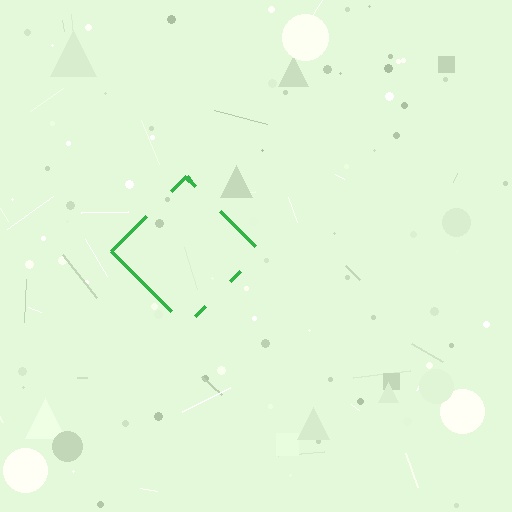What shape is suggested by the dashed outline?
The dashed outline suggests a diamond.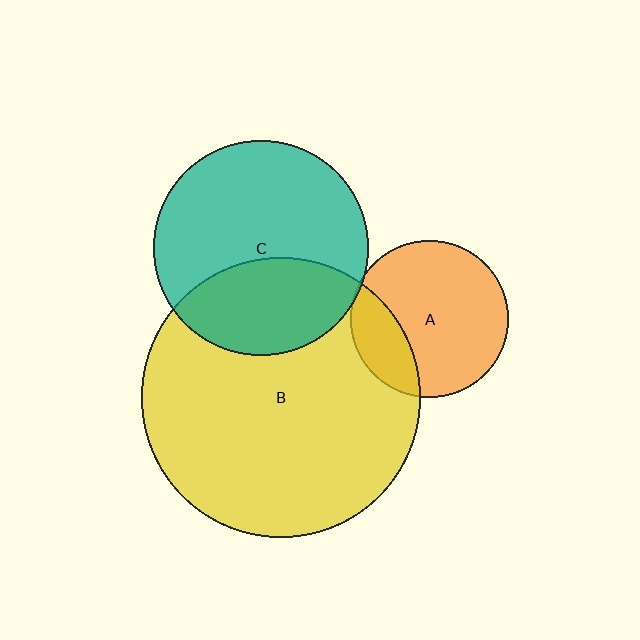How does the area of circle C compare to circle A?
Approximately 1.9 times.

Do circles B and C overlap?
Yes.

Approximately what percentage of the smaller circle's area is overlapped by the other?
Approximately 35%.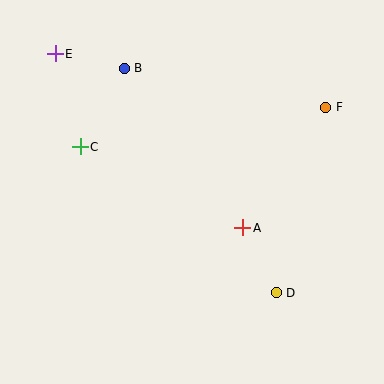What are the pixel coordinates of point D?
Point D is at (276, 293).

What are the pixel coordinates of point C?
Point C is at (80, 147).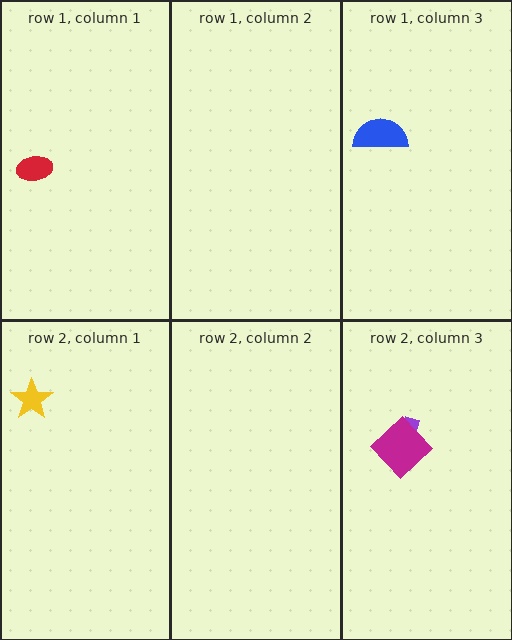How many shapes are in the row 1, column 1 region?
1.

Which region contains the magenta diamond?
The row 2, column 3 region.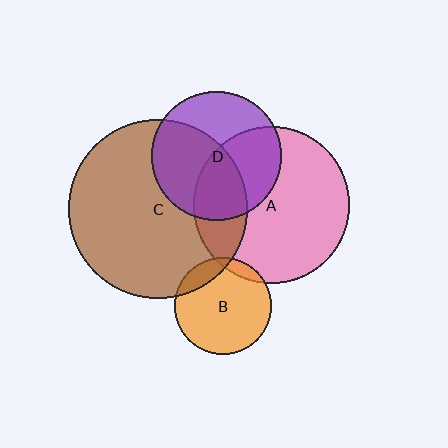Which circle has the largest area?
Circle C (brown).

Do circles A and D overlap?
Yes.